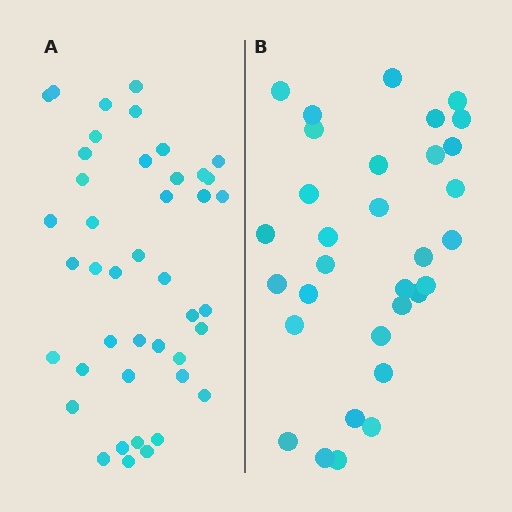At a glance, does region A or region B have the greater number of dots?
Region A (the left region) has more dots.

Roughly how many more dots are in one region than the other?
Region A has roughly 12 or so more dots than region B.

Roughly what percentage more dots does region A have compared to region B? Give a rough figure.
About 35% more.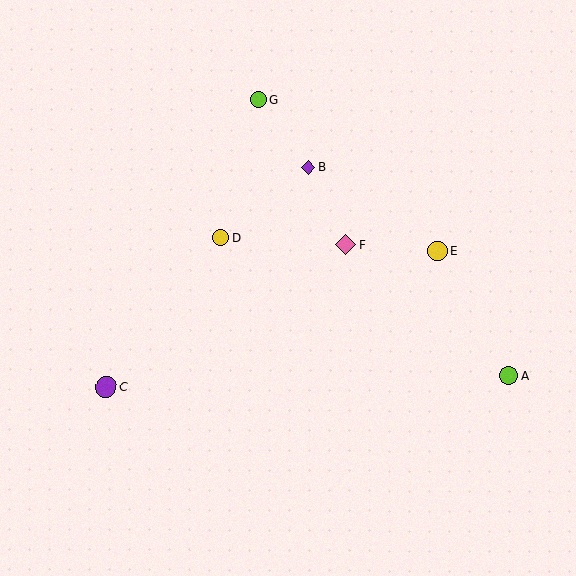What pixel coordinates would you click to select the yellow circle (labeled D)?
Click at (221, 237) to select the yellow circle D.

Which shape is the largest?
The purple circle (labeled C) is the largest.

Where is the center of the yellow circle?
The center of the yellow circle is at (438, 251).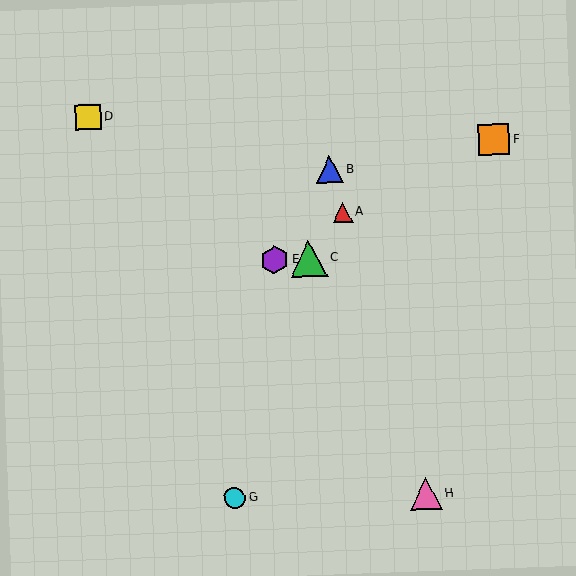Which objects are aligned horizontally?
Objects C, E are aligned horizontally.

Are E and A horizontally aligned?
No, E is at y≈260 and A is at y≈212.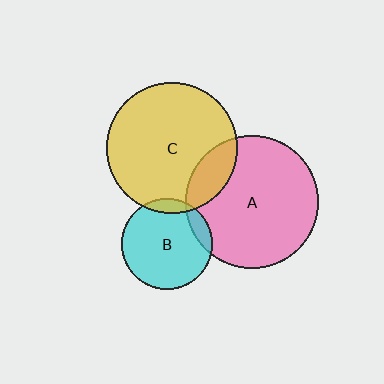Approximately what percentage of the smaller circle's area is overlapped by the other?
Approximately 15%.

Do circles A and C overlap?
Yes.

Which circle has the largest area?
Circle A (pink).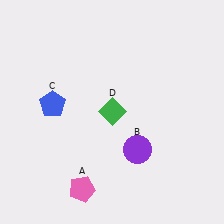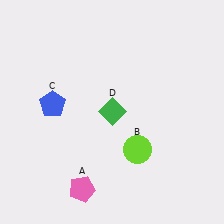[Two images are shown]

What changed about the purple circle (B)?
In Image 1, B is purple. In Image 2, it changed to lime.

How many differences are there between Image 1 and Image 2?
There is 1 difference between the two images.